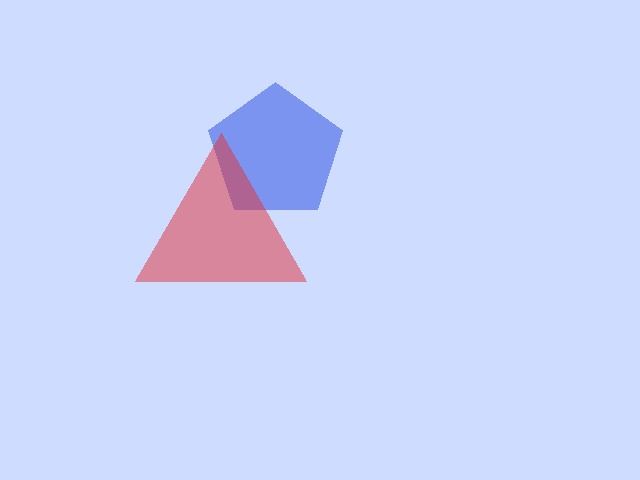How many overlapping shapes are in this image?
There are 2 overlapping shapes in the image.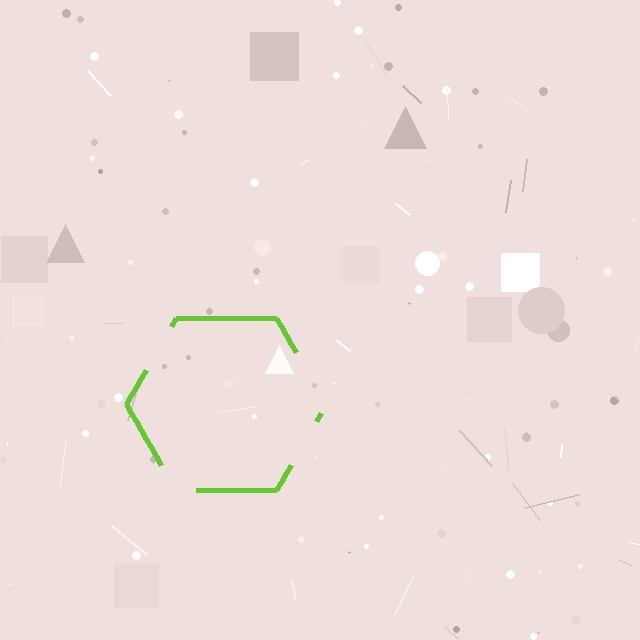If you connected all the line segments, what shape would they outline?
They would outline a hexagon.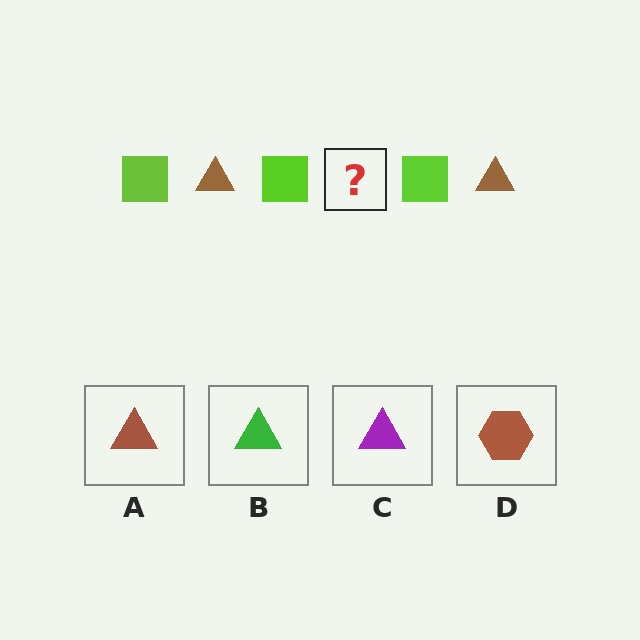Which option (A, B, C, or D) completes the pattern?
A.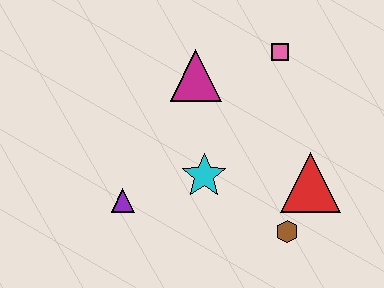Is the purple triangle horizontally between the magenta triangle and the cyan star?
No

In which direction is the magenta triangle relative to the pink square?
The magenta triangle is to the left of the pink square.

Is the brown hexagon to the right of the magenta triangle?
Yes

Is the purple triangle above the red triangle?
No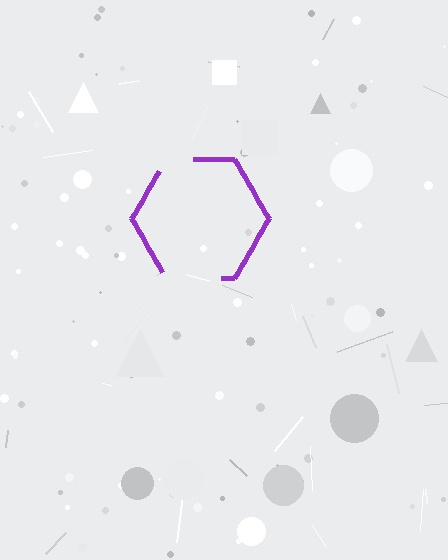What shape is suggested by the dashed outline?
The dashed outline suggests a hexagon.